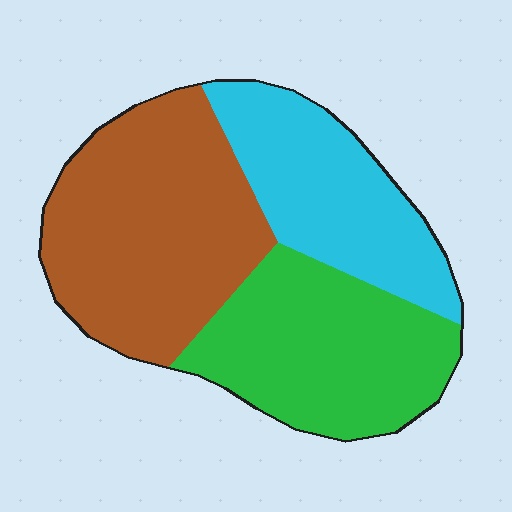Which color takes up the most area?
Brown, at roughly 40%.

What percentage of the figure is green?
Green covers around 35% of the figure.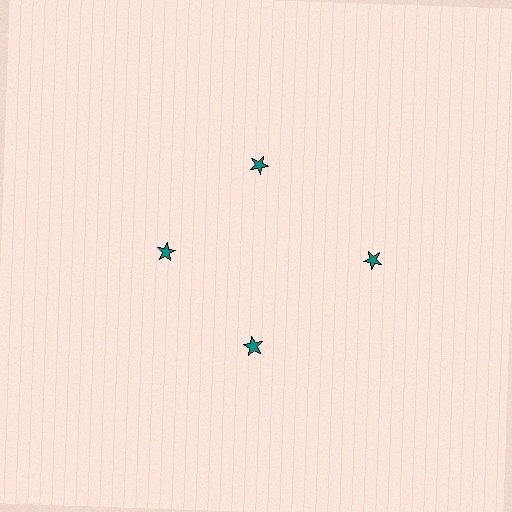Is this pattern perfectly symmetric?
No. The 4 teal stars are arranged in a ring, but one element near the 3 o'clock position is pushed outward from the center, breaking the 4-fold rotational symmetry.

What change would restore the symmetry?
The symmetry would be restored by moving it inward, back onto the ring so that all 4 stars sit at equal angles and equal distance from the center.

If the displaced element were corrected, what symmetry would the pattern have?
It would have 4-fold rotational symmetry — the pattern would map onto itself every 90 degrees.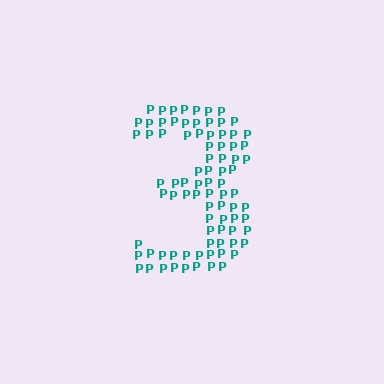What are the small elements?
The small elements are letter P's.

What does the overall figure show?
The overall figure shows the digit 3.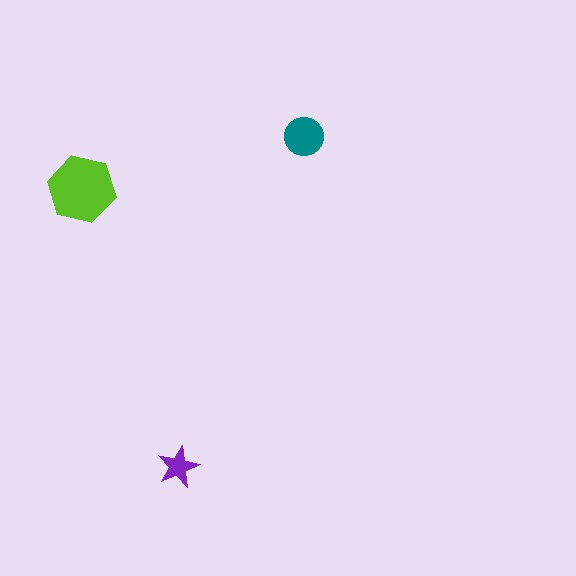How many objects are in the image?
There are 3 objects in the image.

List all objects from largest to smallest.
The lime hexagon, the teal circle, the purple star.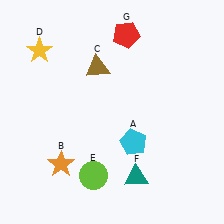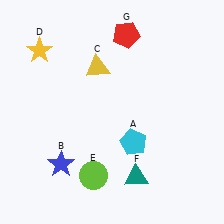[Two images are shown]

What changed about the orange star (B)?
In Image 1, B is orange. In Image 2, it changed to blue.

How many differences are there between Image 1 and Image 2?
There are 2 differences between the two images.